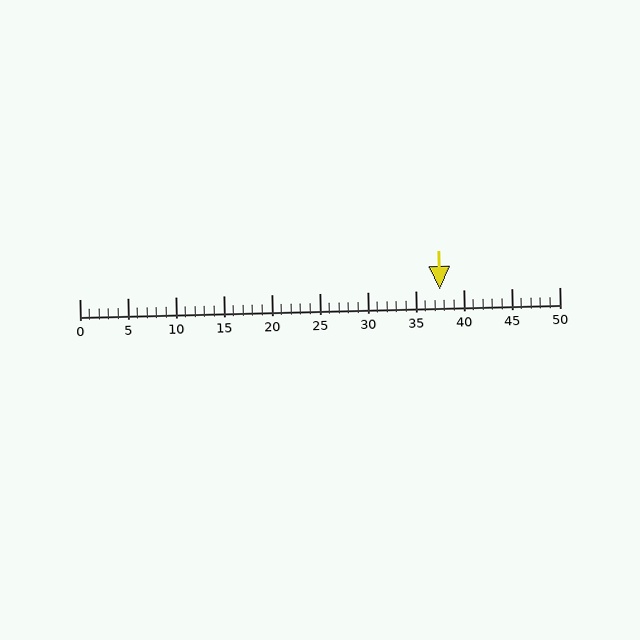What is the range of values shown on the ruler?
The ruler shows values from 0 to 50.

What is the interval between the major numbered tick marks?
The major tick marks are spaced 5 units apart.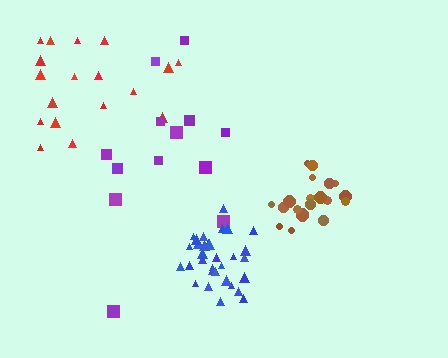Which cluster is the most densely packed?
Blue.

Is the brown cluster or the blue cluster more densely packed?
Blue.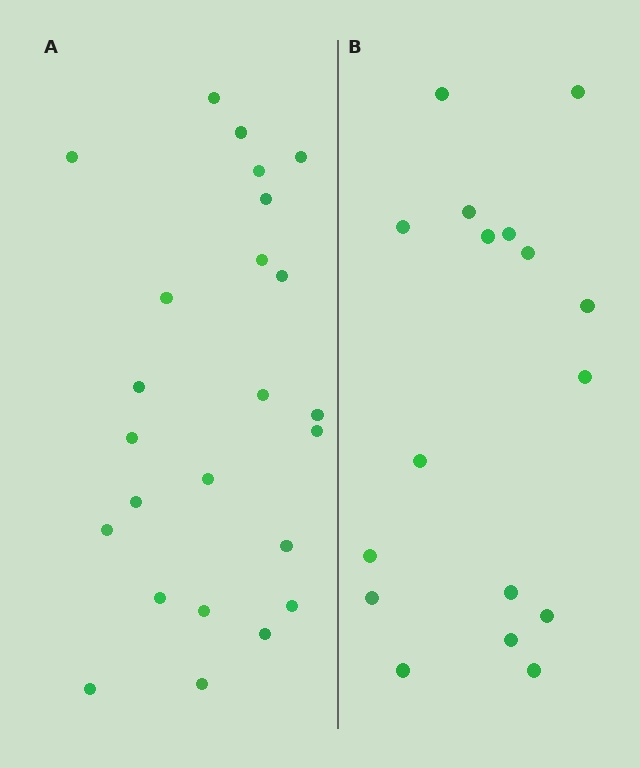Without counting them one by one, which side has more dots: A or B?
Region A (the left region) has more dots.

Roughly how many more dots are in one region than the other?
Region A has roughly 8 or so more dots than region B.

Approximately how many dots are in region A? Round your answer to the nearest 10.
About 20 dots. (The exact count is 24, which rounds to 20.)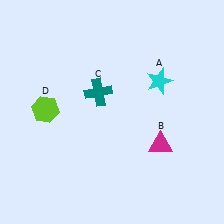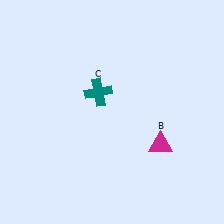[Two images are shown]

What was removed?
The lime hexagon (D), the cyan star (A) were removed in Image 2.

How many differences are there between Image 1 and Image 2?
There are 2 differences between the two images.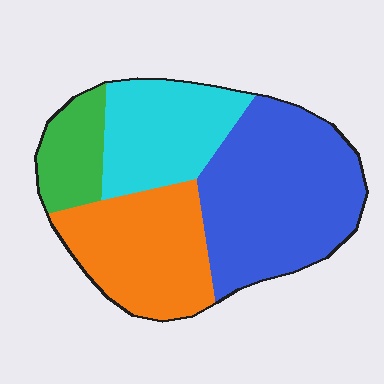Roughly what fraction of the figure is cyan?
Cyan takes up about one fifth (1/5) of the figure.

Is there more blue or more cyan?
Blue.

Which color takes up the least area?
Green, at roughly 10%.